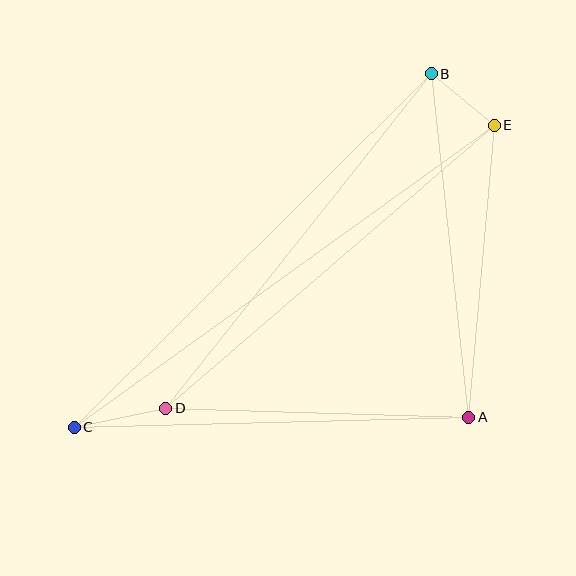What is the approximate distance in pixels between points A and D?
The distance between A and D is approximately 303 pixels.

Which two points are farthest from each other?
Points C and E are farthest from each other.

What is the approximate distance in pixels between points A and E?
The distance between A and E is approximately 293 pixels.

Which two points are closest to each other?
Points B and E are closest to each other.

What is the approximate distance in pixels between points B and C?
The distance between B and C is approximately 502 pixels.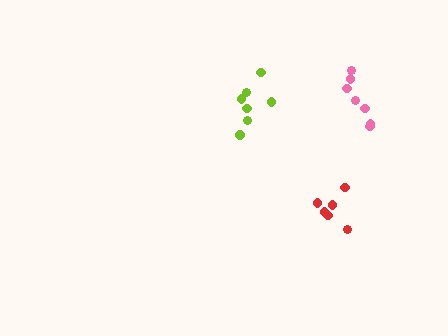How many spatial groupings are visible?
There are 3 spatial groupings.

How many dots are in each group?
Group 1: 8 dots, Group 2: 6 dots, Group 3: 7 dots (21 total).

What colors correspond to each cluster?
The clusters are colored: lime, red, pink.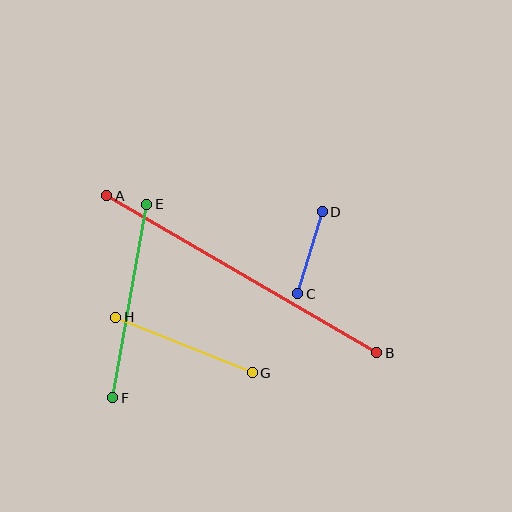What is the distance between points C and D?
The distance is approximately 86 pixels.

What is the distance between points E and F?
The distance is approximately 197 pixels.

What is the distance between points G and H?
The distance is approximately 147 pixels.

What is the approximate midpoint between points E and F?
The midpoint is at approximately (130, 301) pixels.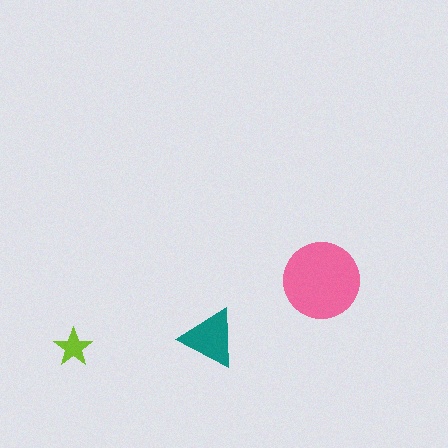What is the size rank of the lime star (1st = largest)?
3rd.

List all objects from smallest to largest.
The lime star, the teal triangle, the pink circle.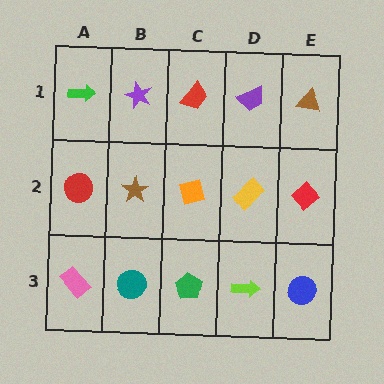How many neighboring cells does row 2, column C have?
4.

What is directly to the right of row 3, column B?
A green pentagon.